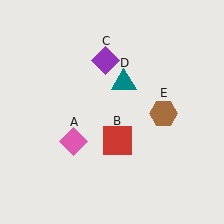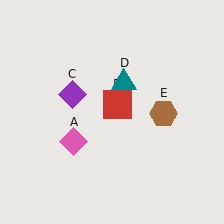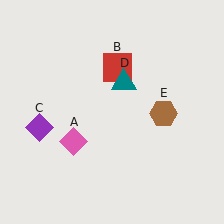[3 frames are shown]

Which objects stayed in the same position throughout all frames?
Pink diamond (object A) and teal triangle (object D) and brown hexagon (object E) remained stationary.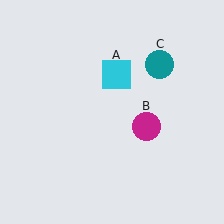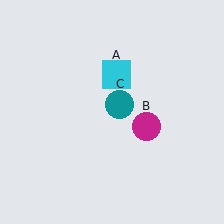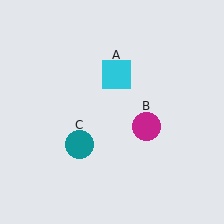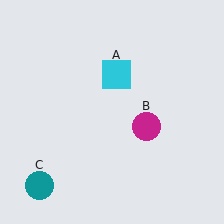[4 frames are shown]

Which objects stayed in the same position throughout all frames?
Cyan square (object A) and magenta circle (object B) remained stationary.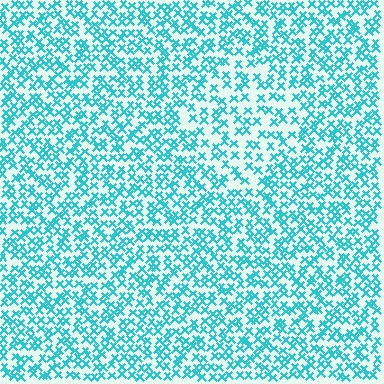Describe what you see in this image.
The image contains small cyan elements arranged at two different densities. A diamond-shaped region is visible where the elements are less densely packed than the surrounding area.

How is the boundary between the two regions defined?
The boundary is defined by a change in element density (approximately 1.6x ratio). All elements are the same color, size, and shape.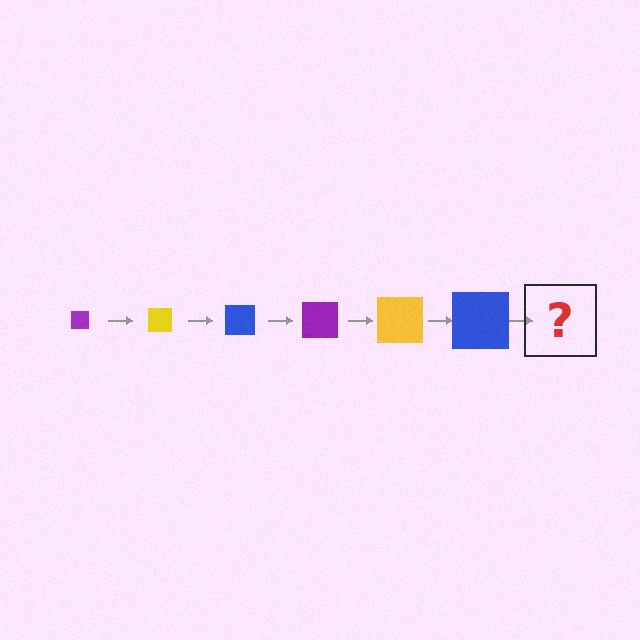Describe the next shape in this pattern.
It should be a purple square, larger than the previous one.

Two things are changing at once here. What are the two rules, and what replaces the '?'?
The two rules are that the square grows larger each step and the color cycles through purple, yellow, and blue. The '?' should be a purple square, larger than the previous one.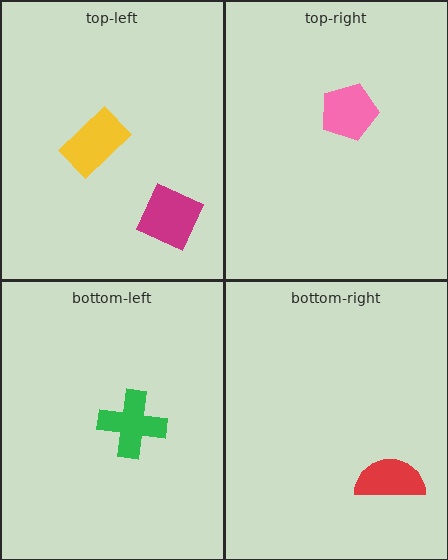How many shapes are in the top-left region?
2.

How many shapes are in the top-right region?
1.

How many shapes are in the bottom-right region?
1.